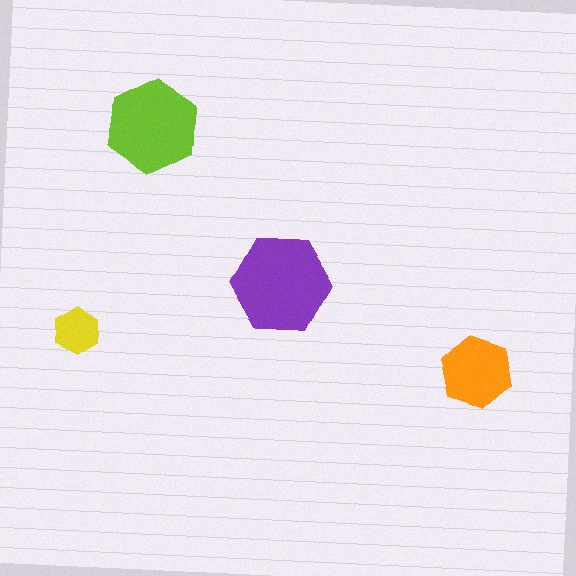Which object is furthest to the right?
The orange hexagon is rightmost.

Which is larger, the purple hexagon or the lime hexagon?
The purple one.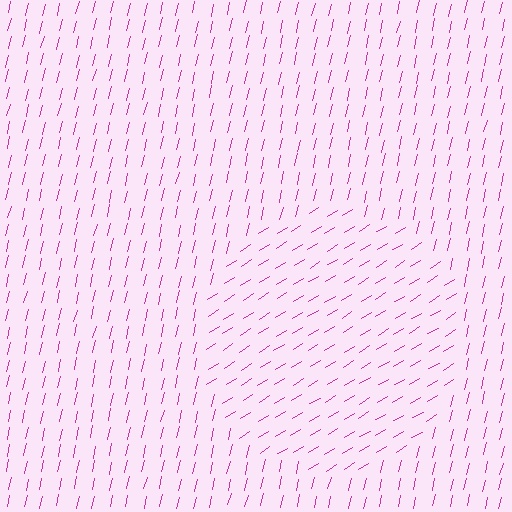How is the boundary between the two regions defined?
The boundary is defined purely by a change in line orientation (approximately 45 degrees difference). All lines are the same color and thickness.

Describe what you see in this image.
The image is filled with small magenta line segments. A circle region in the image has lines oriented differently from the surrounding lines, creating a visible texture boundary.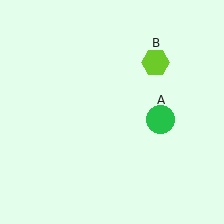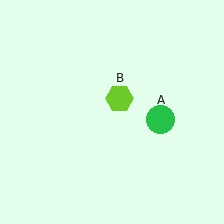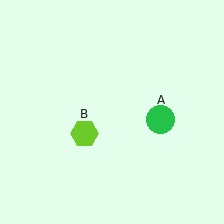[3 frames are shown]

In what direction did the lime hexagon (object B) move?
The lime hexagon (object B) moved down and to the left.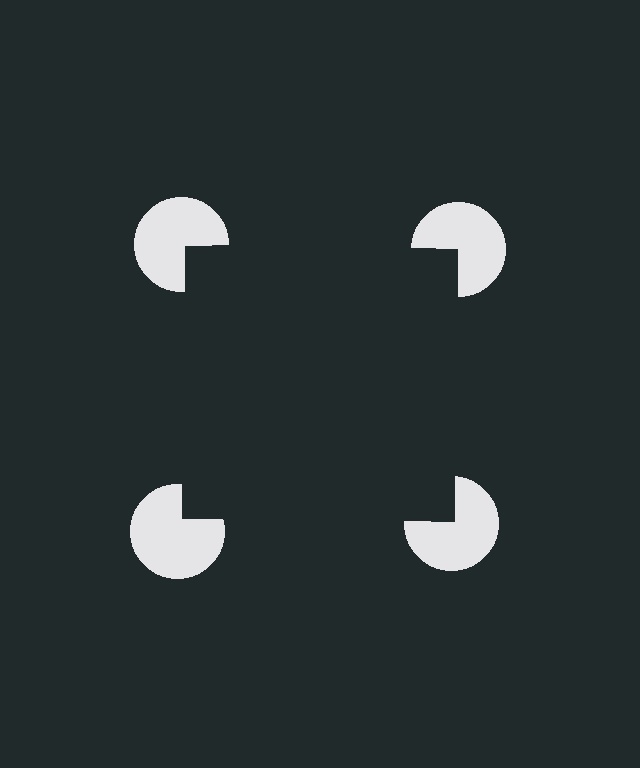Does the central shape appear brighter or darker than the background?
It typically appears slightly darker than the background, even though no actual brightness change is drawn.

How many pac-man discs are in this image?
There are 4 — one at each vertex of the illusory square.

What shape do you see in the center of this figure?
An illusory square — its edges are inferred from the aligned wedge cuts in the pac-man discs, not physically drawn.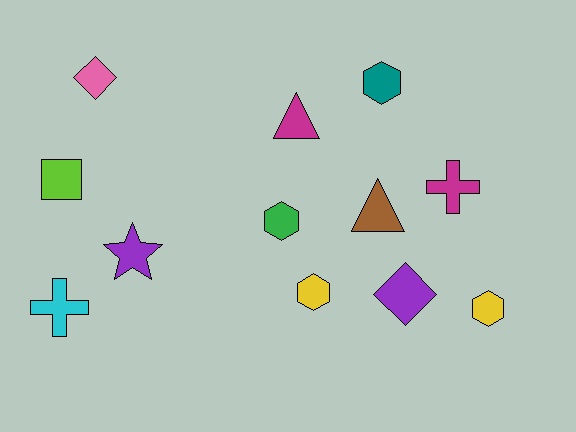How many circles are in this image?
There are no circles.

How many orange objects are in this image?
There are no orange objects.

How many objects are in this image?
There are 12 objects.